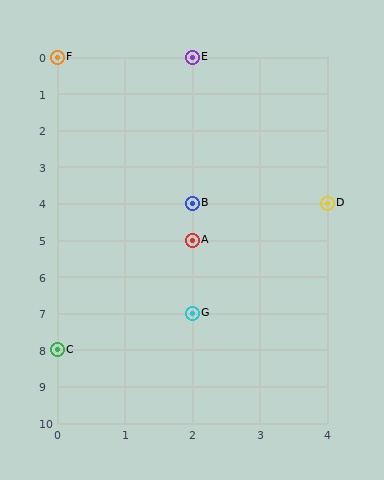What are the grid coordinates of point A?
Point A is at grid coordinates (2, 5).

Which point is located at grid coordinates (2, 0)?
Point E is at (2, 0).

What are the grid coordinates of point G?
Point G is at grid coordinates (2, 7).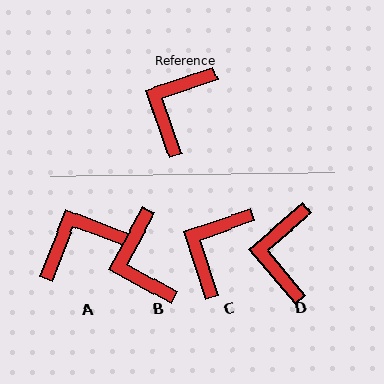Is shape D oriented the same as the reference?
No, it is off by about 22 degrees.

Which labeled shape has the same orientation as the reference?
C.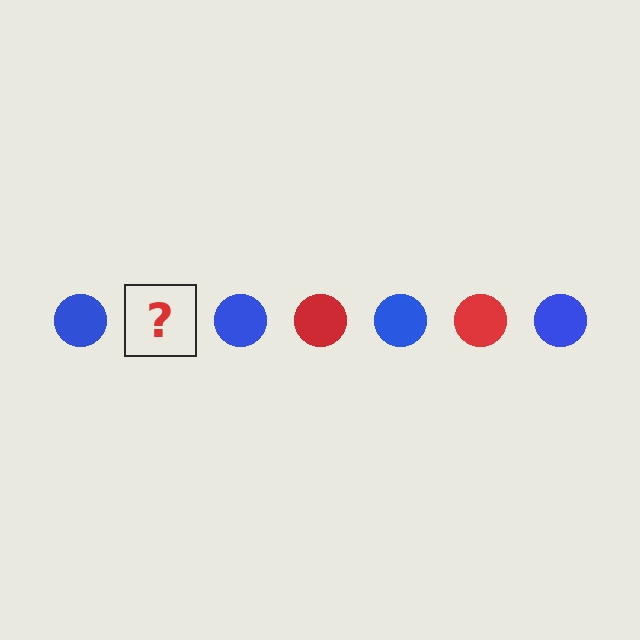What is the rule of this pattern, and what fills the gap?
The rule is that the pattern cycles through blue, red circles. The gap should be filled with a red circle.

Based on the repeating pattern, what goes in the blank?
The blank should be a red circle.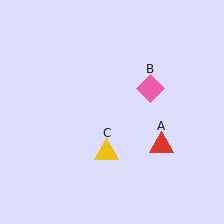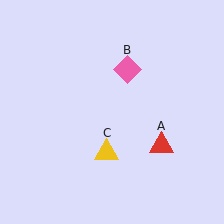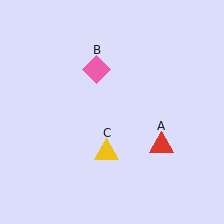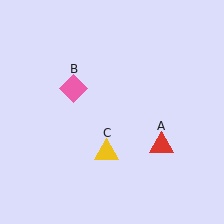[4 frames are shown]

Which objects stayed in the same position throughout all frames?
Red triangle (object A) and yellow triangle (object C) remained stationary.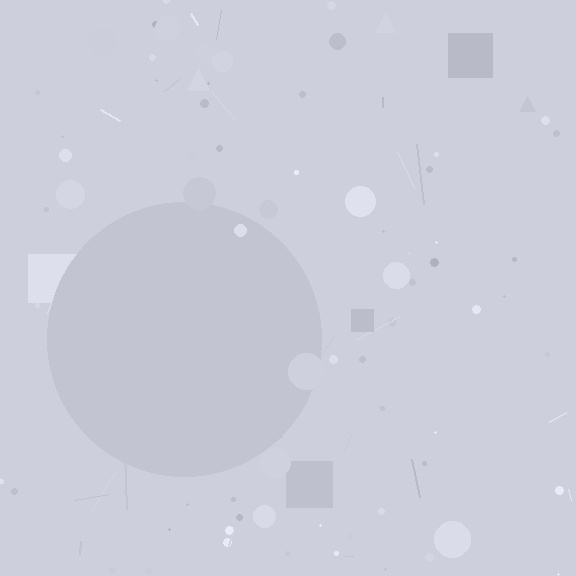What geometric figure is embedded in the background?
A circle is embedded in the background.